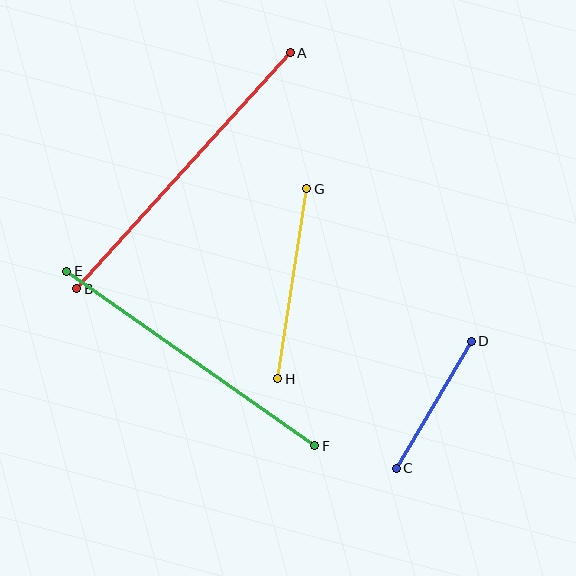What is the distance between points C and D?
The distance is approximately 148 pixels.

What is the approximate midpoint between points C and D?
The midpoint is at approximately (434, 405) pixels.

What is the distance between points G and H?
The distance is approximately 192 pixels.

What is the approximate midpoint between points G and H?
The midpoint is at approximately (292, 284) pixels.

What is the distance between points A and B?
The distance is approximately 318 pixels.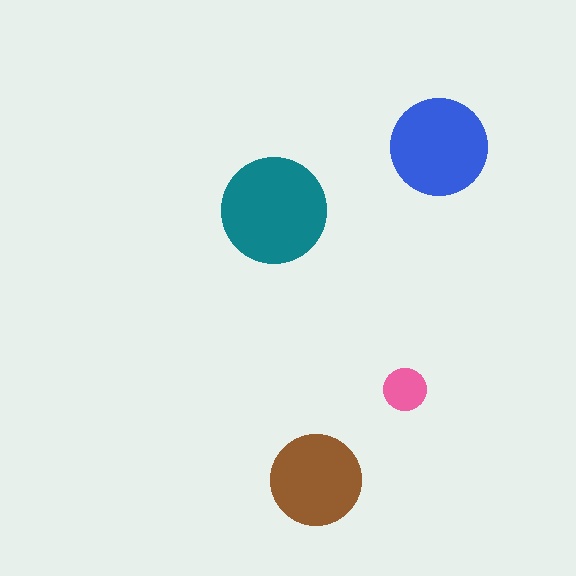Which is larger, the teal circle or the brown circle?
The teal one.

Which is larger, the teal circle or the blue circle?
The teal one.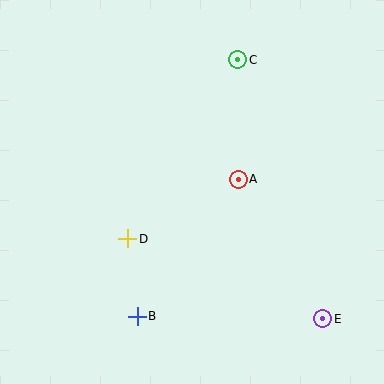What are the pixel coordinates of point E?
Point E is at (323, 319).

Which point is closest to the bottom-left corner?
Point B is closest to the bottom-left corner.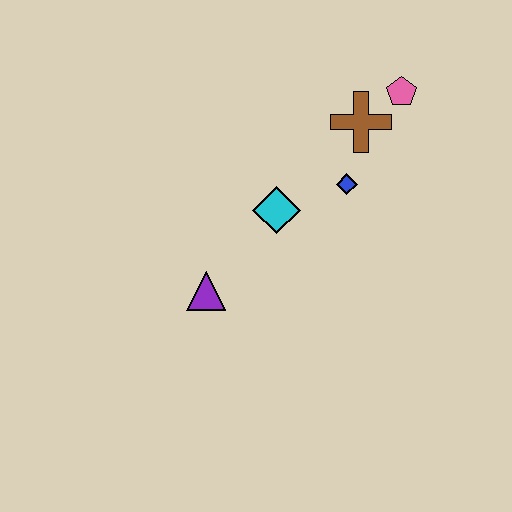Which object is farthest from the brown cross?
The purple triangle is farthest from the brown cross.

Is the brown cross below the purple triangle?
No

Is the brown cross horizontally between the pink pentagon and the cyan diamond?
Yes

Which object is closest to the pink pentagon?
The brown cross is closest to the pink pentagon.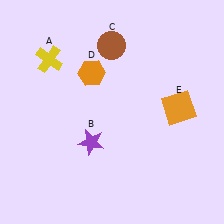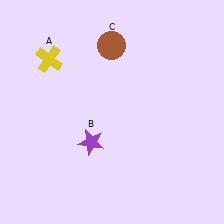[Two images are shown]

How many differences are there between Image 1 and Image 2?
There are 2 differences between the two images.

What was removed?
The orange square (E), the orange hexagon (D) were removed in Image 2.